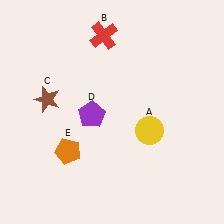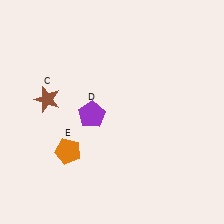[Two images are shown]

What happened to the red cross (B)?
The red cross (B) was removed in Image 2. It was in the top-left area of Image 1.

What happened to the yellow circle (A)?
The yellow circle (A) was removed in Image 2. It was in the bottom-right area of Image 1.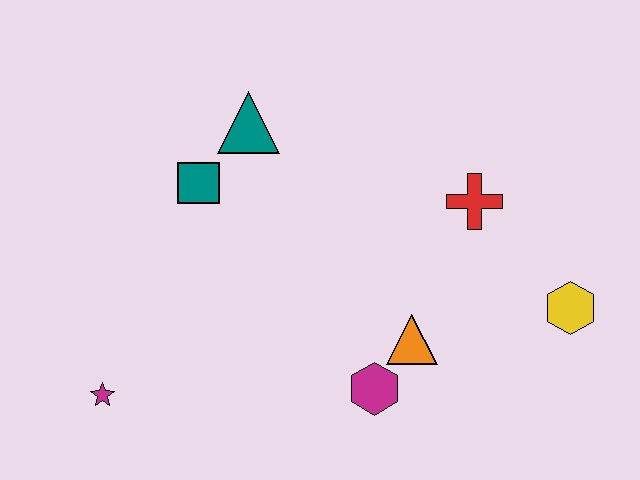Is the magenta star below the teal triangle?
Yes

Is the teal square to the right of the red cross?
No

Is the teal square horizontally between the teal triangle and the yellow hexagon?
No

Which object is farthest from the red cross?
The magenta star is farthest from the red cross.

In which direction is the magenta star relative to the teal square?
The magenta star is below the teal square.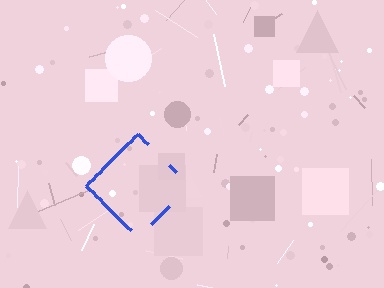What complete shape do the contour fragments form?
The contour fragments form a diamond.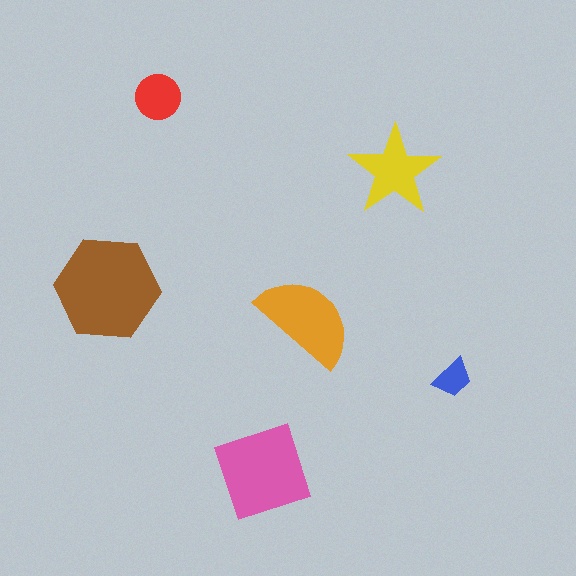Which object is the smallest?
The blue trapezoid.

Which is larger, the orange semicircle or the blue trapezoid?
The orange semicircle.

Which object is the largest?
The brown hexagon.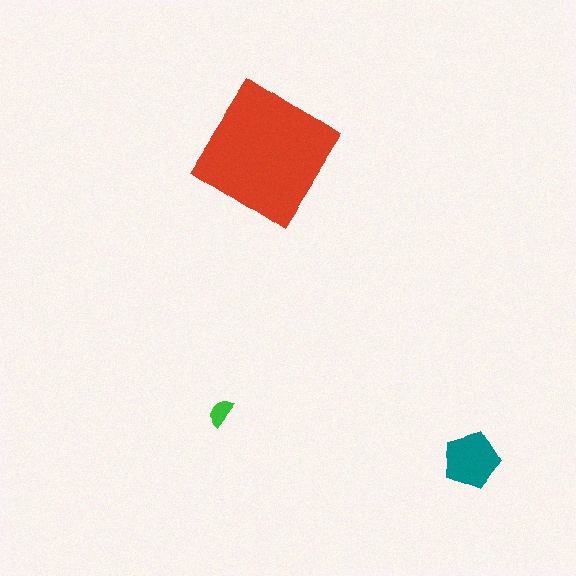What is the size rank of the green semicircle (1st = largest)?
3rd.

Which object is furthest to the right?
The teal pentagon is rightmost.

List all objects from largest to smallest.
The red diamond, the teal pentagon, the green semicircle.